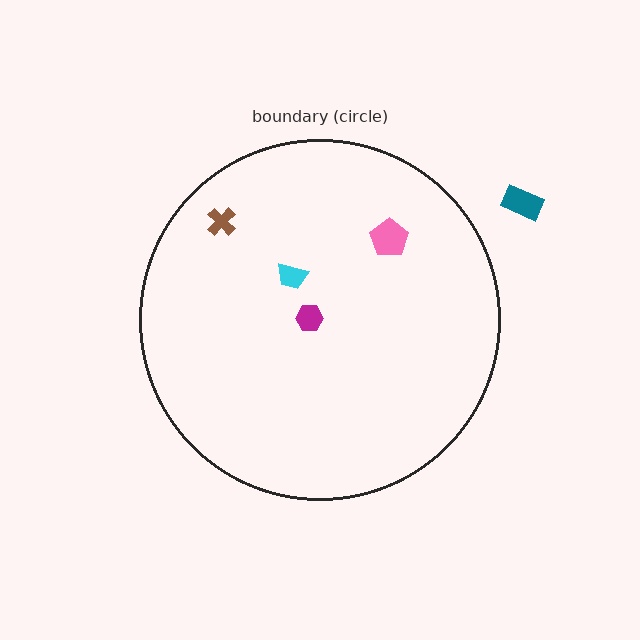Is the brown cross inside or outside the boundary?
Inside.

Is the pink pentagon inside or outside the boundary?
Inside.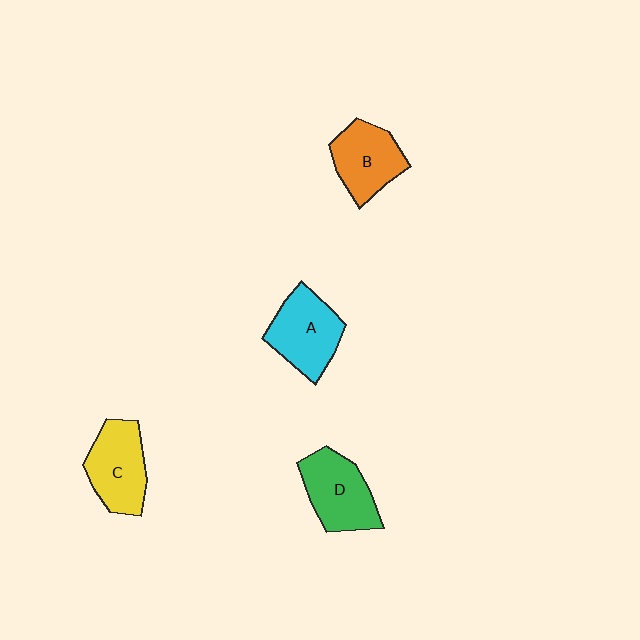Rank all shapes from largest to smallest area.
From largest to smallest: A (cyan), C (yellow), D (green), B (orange).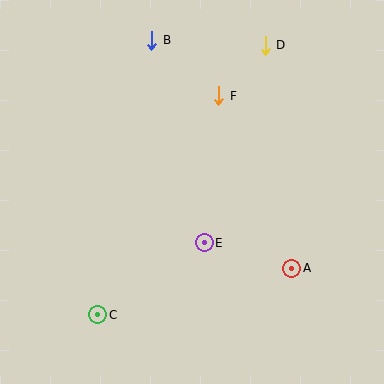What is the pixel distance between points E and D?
The distance between E and D is 206 pixels.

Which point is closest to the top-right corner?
Point D is closest to the top-right corner.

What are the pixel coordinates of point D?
Point D is at (265, 45).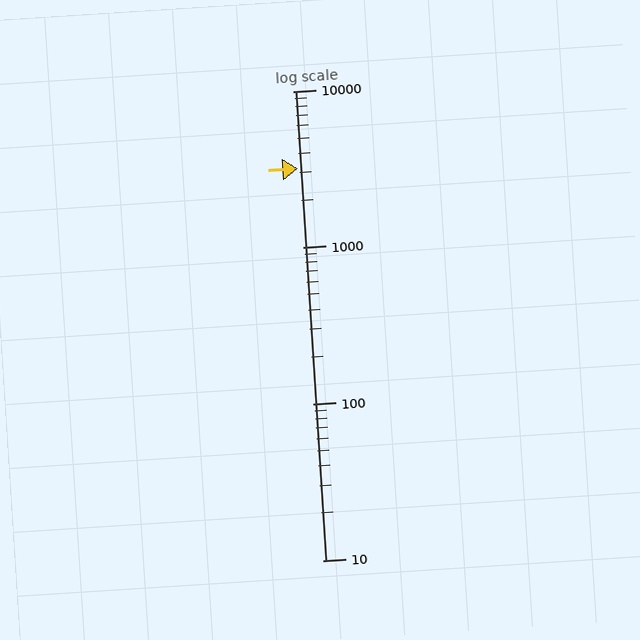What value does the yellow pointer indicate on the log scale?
The pointer indicates approximately 3200.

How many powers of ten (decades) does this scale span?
The scale spans 3 decades, from 10 to 10000.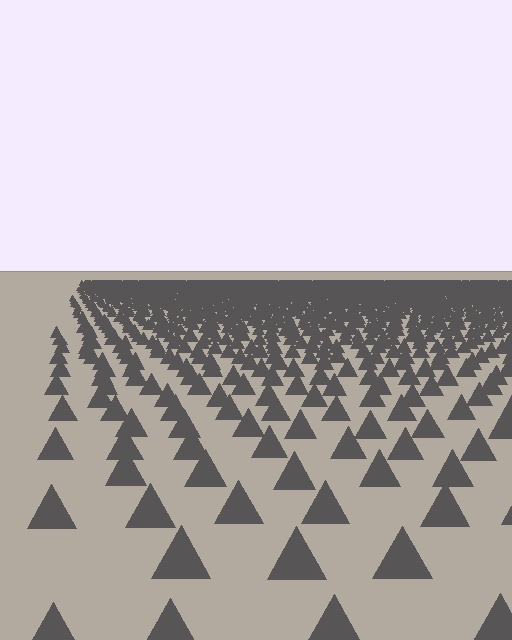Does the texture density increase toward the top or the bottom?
Density increases toward the top.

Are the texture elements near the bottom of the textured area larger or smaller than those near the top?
Larger. Near the bottom, elements are closer to the viewer and appear at a bigger on-screen size.